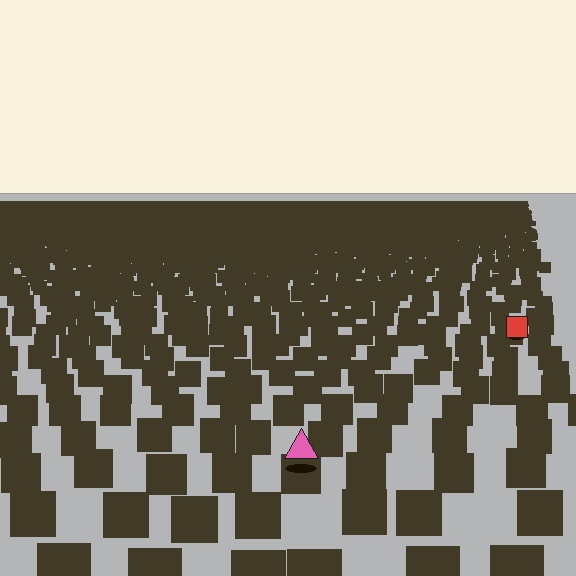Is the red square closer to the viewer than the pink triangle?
No. The pink triangle is closer — you can tell from the texture gradient: the ground texture is coarser near it.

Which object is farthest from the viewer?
The red square is farthest from the viewer. It appears smaller and the ground texture around it is denser.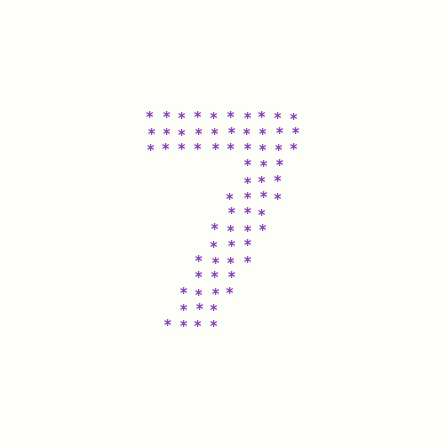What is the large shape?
The large shape is the digit 7.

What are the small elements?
The small elements are asterisks.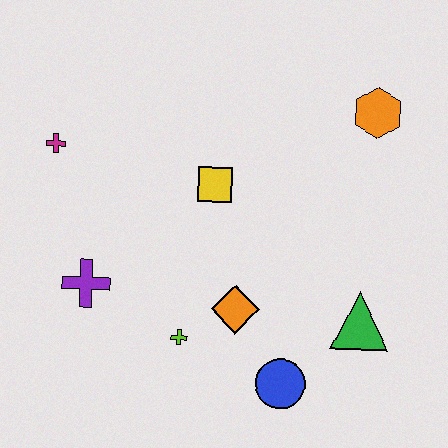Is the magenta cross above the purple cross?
Yes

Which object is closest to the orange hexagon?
The yellow square is closest to the orange hexagon.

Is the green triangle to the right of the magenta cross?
Yes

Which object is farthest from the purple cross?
The orange hexagon is farthest from the purple cross.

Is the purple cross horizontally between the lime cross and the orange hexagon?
No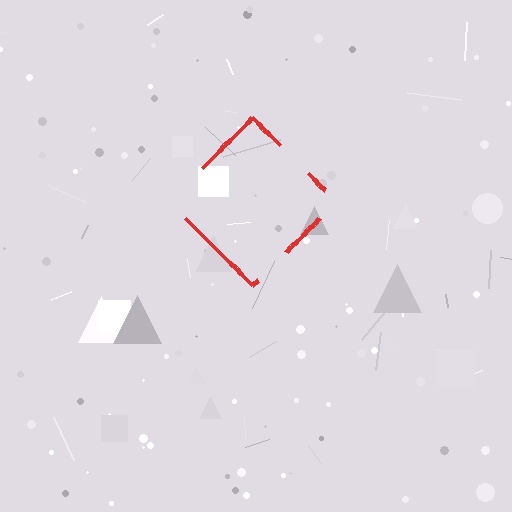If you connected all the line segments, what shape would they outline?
They would outline a diamond.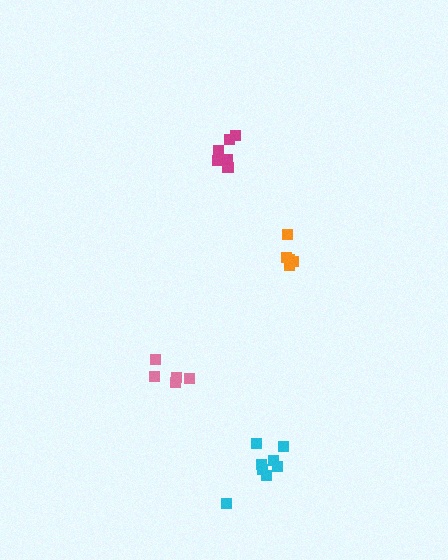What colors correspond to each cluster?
The clusters are colored: pink, magenta, orange, cyan.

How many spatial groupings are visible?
There are 4 spatial groupings.